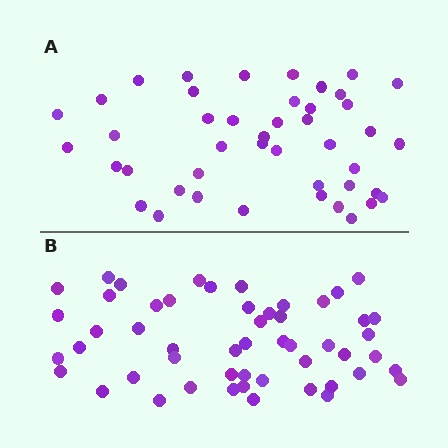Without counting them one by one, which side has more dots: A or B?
Region B (the bottom region) has more dots.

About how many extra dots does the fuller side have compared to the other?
Region B has roughly 8 or so more dots than region A.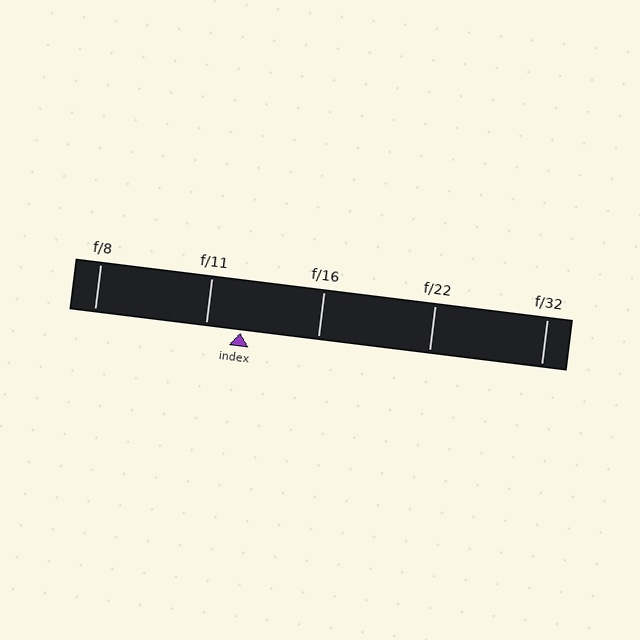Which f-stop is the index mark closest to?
The index mark is closest to f/11.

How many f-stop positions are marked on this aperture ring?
There are 5 f-stop positions marked.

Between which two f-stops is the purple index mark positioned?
The index mark is between f/11 and f/16.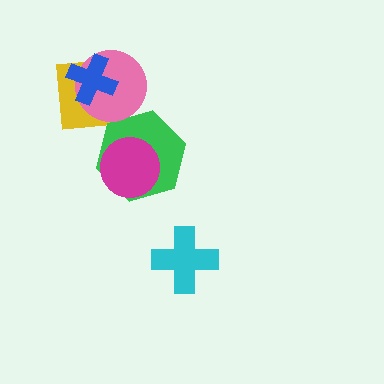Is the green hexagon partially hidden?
Yes, it is partially covered by another shape.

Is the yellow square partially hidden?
Yes, it is partially covered by another shape.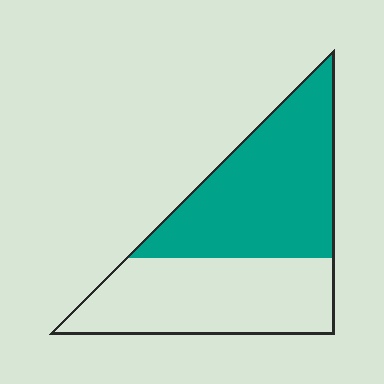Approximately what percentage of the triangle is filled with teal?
Approximately 55%.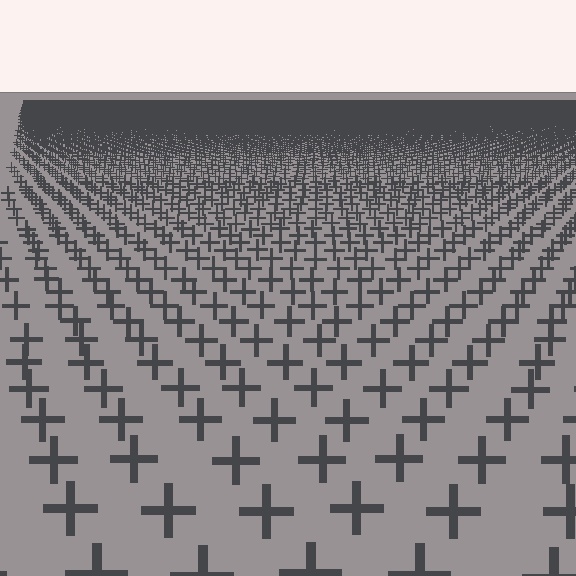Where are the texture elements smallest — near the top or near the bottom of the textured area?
Near the top.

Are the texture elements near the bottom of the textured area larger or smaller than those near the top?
Larger. Near the bottom, elements are closer to the viewer and appear at a bigger on-screen size.